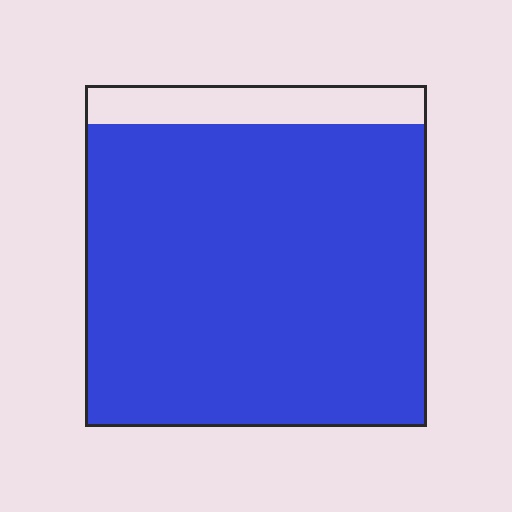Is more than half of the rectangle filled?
Yes.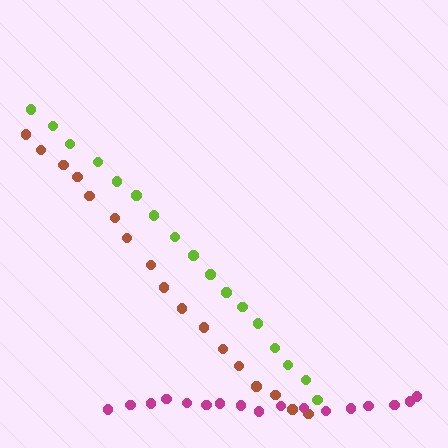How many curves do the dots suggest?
There are 3 distinct paths.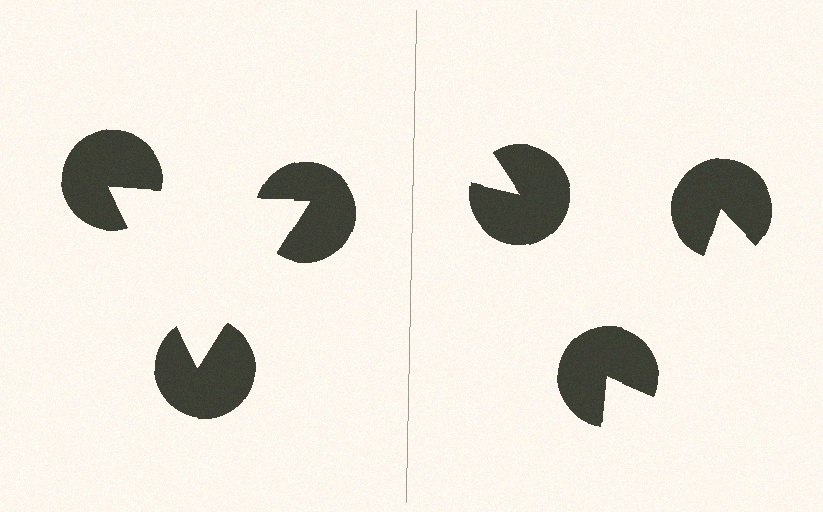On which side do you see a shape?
An illusory triangle appears on the left side. On the right side the wedge cuts are rotated, so no coherent shape forms.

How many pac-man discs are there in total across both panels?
6 — 3 on each side.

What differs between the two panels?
The pac-man discs are positioned identically on both sides; only the wedge orientations differ. On the left they align to a triangle; on the right they are misaligned.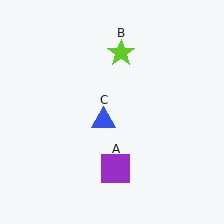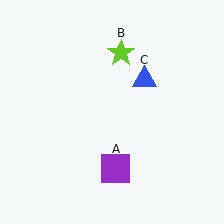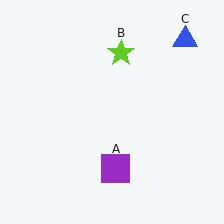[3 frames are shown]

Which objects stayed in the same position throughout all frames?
Purple square (object A) and lime star (object B) remained stationary.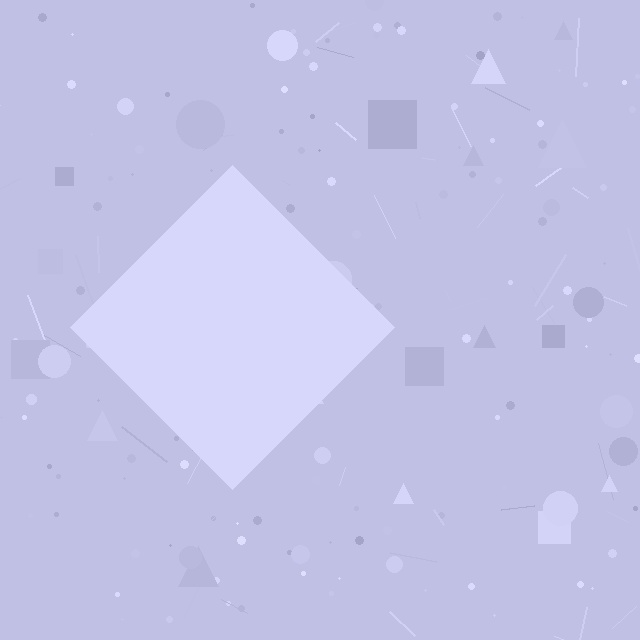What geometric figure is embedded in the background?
A diamond is embedded in the background.